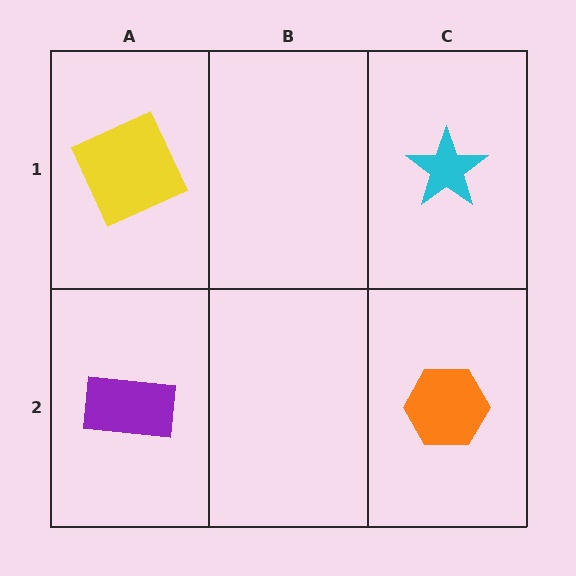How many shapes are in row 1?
2 shapes.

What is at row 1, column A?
A yellow square.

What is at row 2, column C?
An orange hexagon.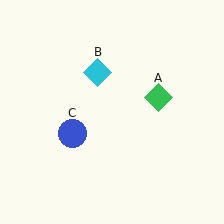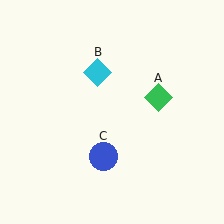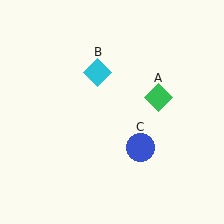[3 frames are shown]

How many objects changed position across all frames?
1 object changed position: blue circle (object C).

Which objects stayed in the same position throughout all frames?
Green diamond (object A) and cyan diamond (object B) remained stationary.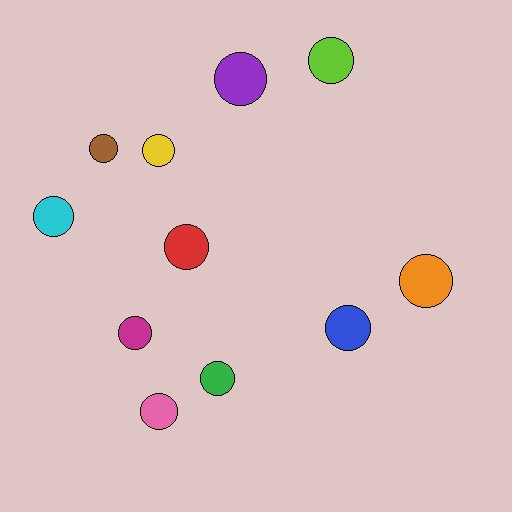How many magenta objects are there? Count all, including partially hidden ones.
There is 1 magenta object.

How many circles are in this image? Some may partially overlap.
There are 11 circles.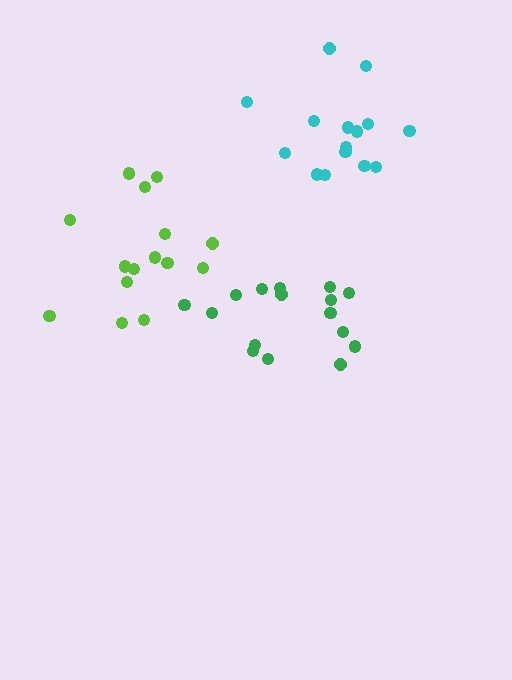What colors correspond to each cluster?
The clusters are colored: lime, green, cyan.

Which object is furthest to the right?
The cyan cluster is rightmost.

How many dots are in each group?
Group 1: 15 dots, Group 2: 16 dots, Group 3: 15 dots (46 total).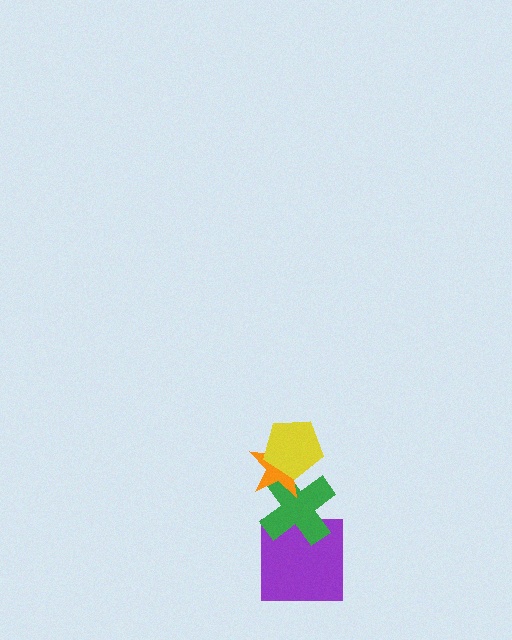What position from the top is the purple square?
The purple square is 4th from the top.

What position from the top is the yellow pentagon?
The yellow pentagon is 1st from the top.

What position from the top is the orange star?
The orange star is 2nd from the top.